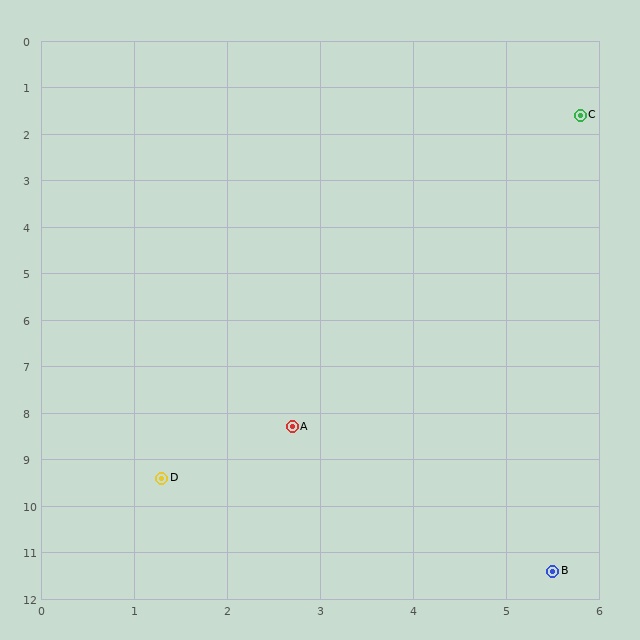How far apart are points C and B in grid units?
Points C and B are about 9.8 grid units apart.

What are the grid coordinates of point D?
Point D is at approximately (1.3, 9.4).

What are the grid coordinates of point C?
Point C is at approximately (5.8, 1.6).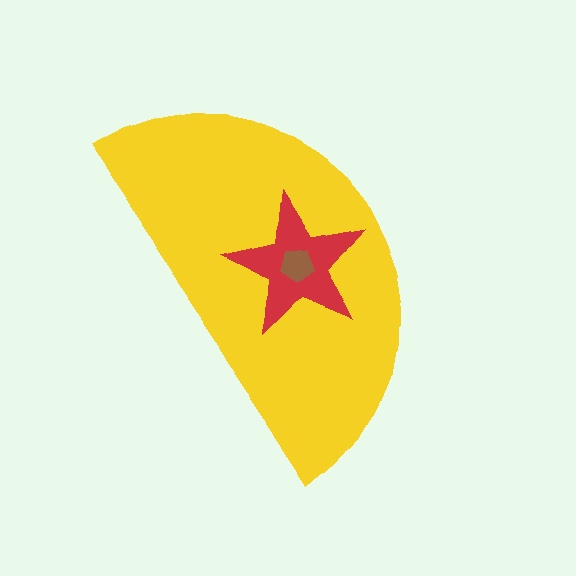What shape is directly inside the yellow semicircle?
The red star.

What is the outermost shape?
The yellow semicircle.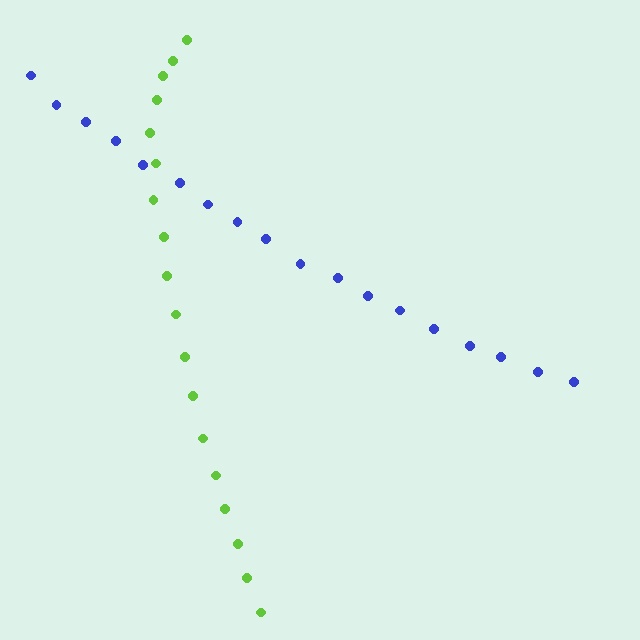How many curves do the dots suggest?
There are 2 distinct paths.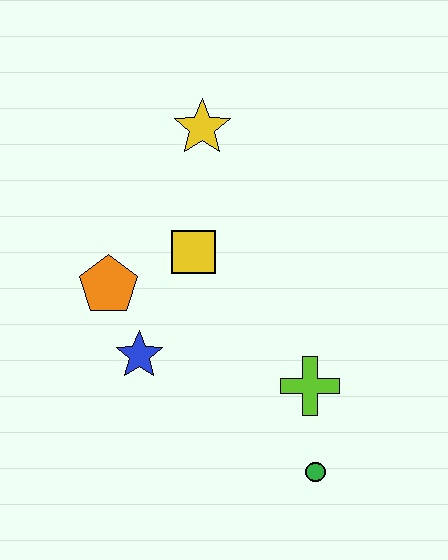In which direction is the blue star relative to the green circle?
The blue star is to the left of the green circle.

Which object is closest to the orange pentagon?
The blue star is closest to the orange pentagon.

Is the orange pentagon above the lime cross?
Yes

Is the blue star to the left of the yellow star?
Yes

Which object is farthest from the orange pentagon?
The green circle is farthest from the orange pentagon.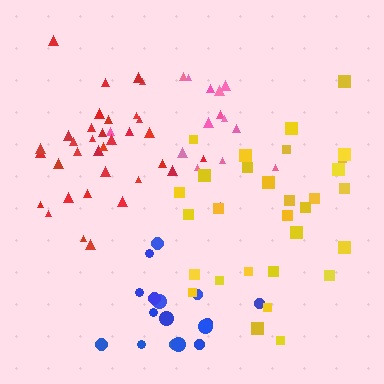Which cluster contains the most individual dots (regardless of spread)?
Red (34).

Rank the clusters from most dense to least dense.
red, pink, yellow, blue.